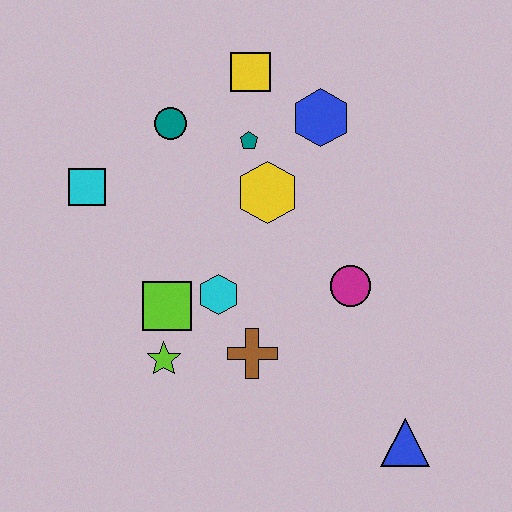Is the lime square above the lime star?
Yes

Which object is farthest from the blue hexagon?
The blue triangle is farthest from the blue hexagon.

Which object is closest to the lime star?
The lime square is closest to the lime star.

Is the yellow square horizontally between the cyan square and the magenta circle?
Yes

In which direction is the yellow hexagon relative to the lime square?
The yellow hexagon is above the lime square.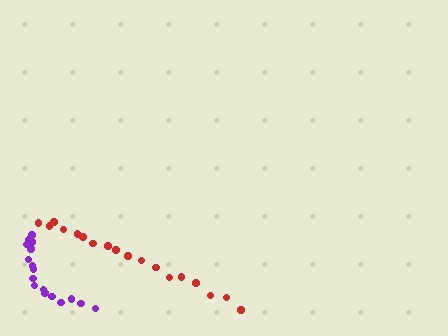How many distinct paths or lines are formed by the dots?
There are 2 distinct paths.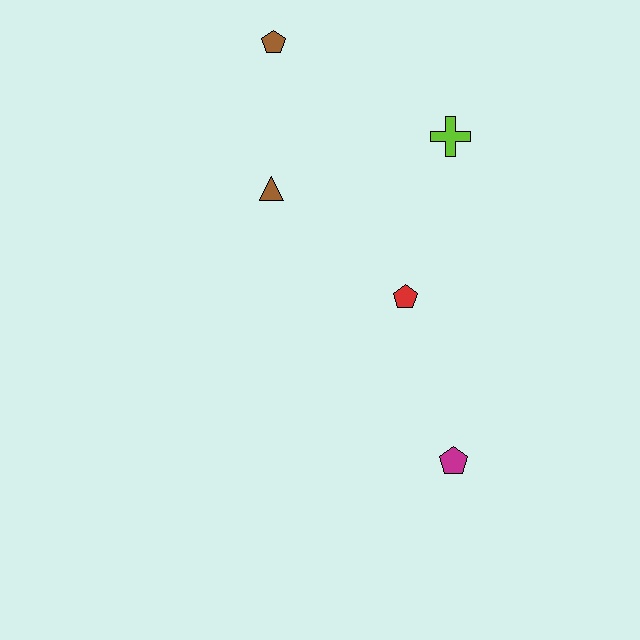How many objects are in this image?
There are 5 objects.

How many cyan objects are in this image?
There are no cyan objects.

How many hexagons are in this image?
There are no hexagons.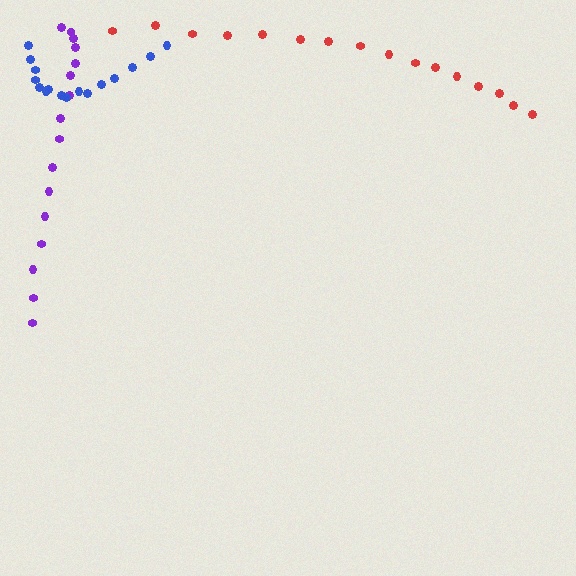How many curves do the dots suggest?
There are 3 distinct paths.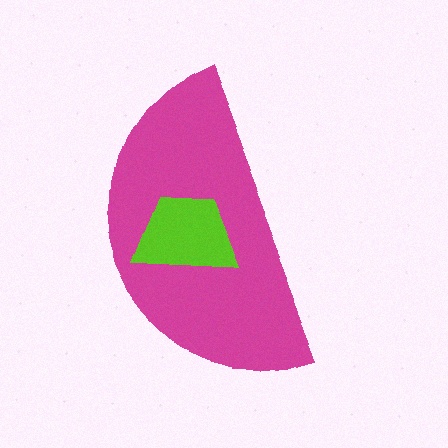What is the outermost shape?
The magenta semicircle.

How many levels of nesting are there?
2.